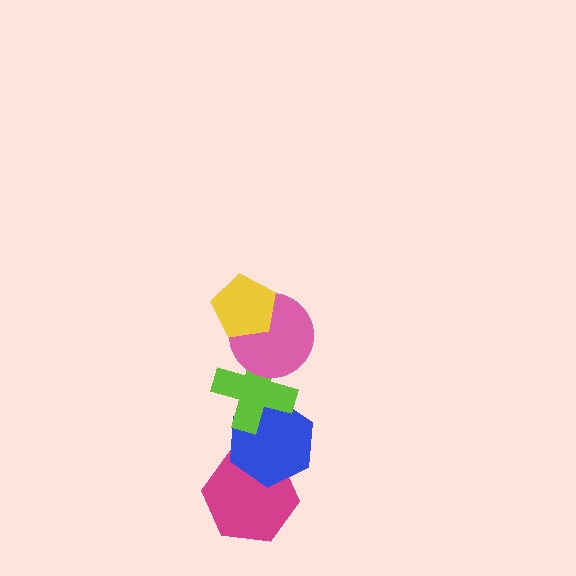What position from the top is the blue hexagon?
The blue hexagon is 4th from the top.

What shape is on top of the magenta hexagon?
The blue hexagon is on top of the magenta hexagon.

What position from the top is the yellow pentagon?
The yellow pentagon is 1st from the top.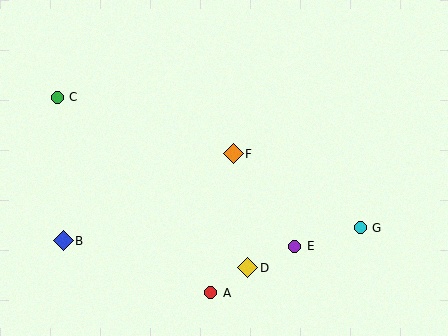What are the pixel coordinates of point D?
Point D is at (248, 268).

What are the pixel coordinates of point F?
Point F is at (233, 154).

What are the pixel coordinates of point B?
Point B is at (63, 241).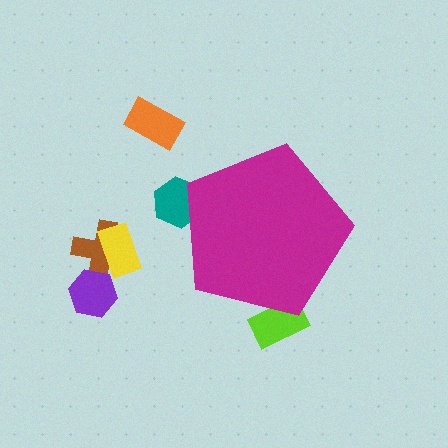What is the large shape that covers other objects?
A magenta pentagon.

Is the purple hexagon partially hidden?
No, the purple hexagon is fully visible.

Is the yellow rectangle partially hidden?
No, the yellow rectangle is fully visible.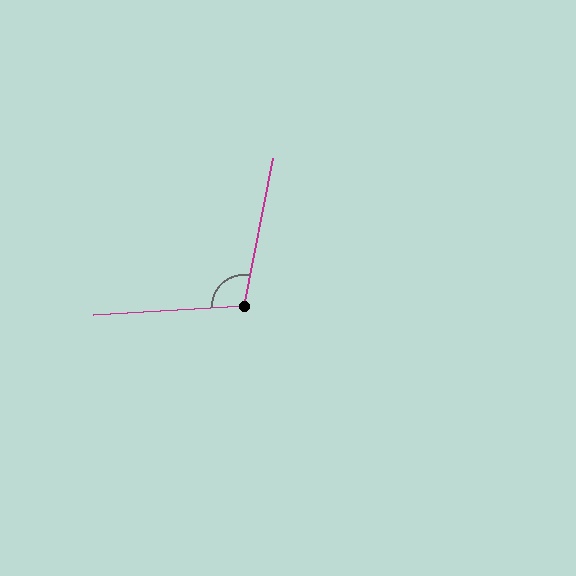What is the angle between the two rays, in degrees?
Approximately 105 degrees.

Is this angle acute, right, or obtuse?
It is obtuse.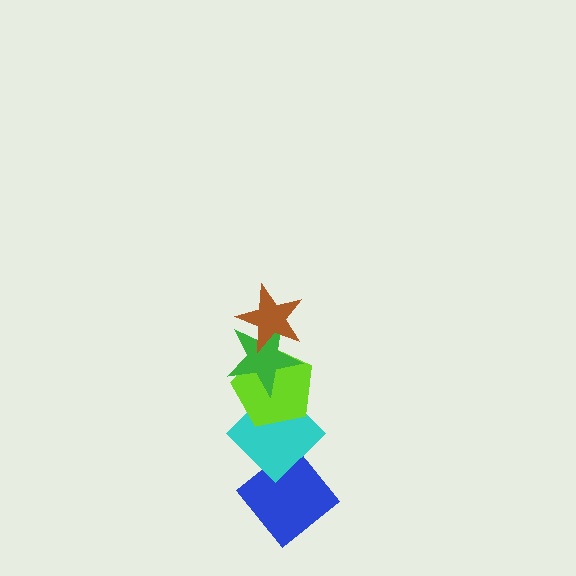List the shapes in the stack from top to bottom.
From top to bottom: the brown star, the green star, the lime pentagon, the cyan diamond, the blue diamond.